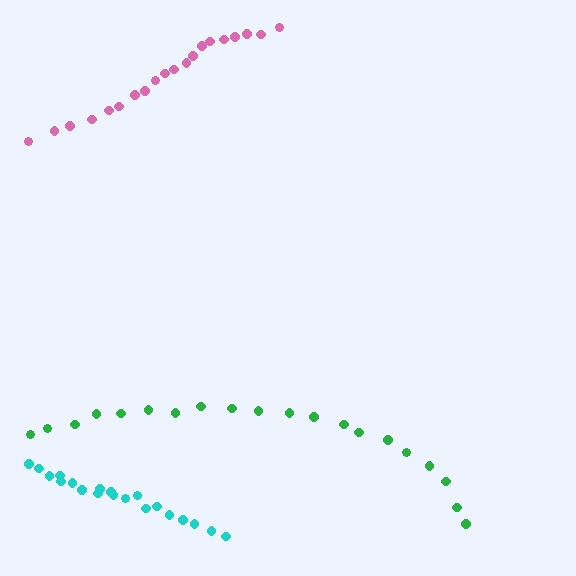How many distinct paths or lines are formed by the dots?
There are 3 distinct paths.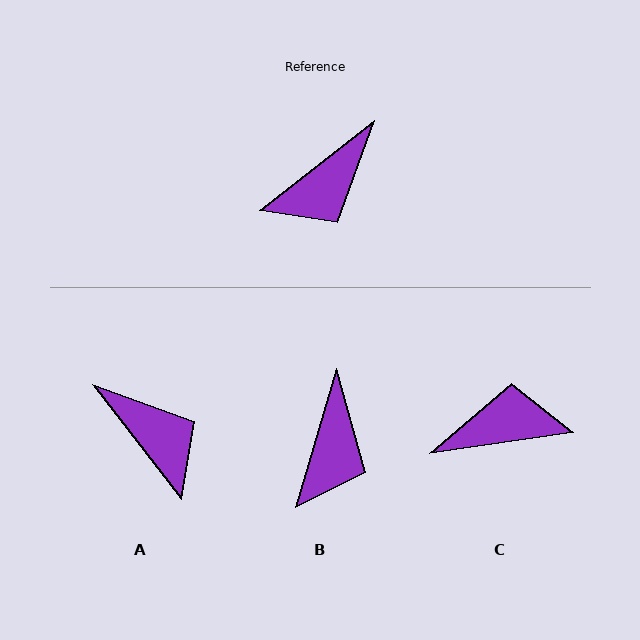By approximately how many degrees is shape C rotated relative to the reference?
Approximately 150 degrees counter-clockwise.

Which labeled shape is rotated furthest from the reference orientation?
C, about 150 degrees away.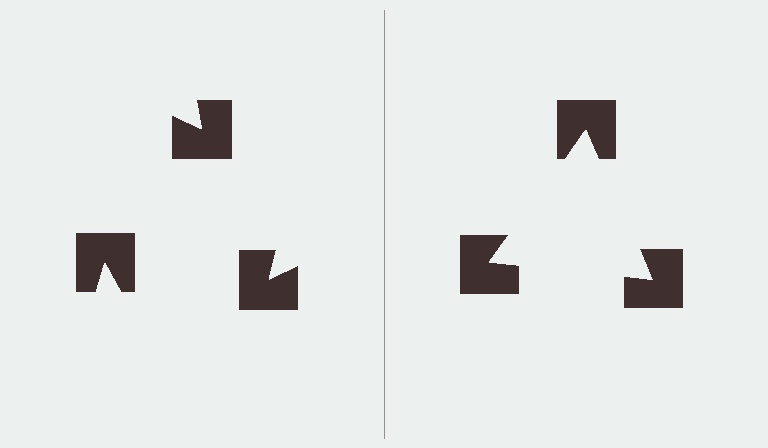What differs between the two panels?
The notched squares are positioned identically on both sides; only the wedge orientations differ. On the right they align to a triangle; on the left they are misaligned.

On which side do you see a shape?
An illusory triangle appears on the right side. On the left side the wedge cuts are rotated, so no coherent shape forms.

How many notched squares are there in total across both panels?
6 — 3 on each side.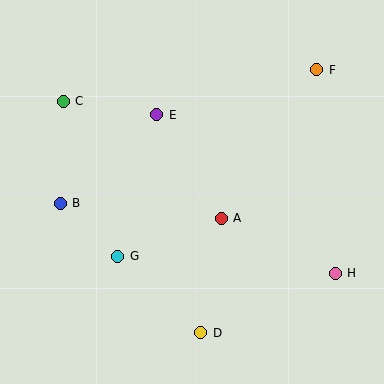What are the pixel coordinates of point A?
Point A is at (221, 218).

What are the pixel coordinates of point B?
Point B is at (60, 203).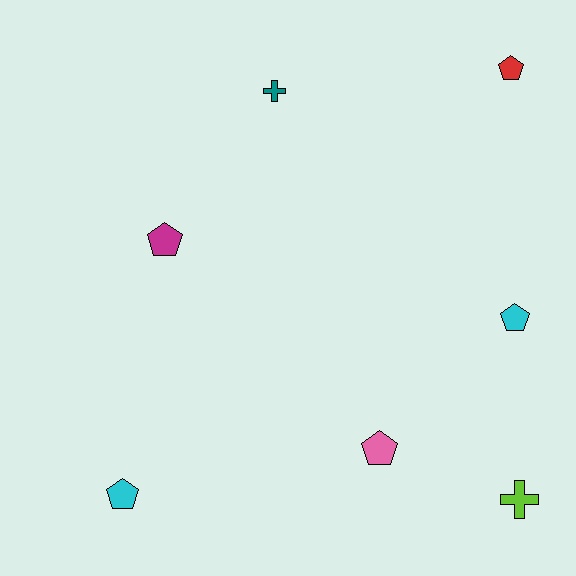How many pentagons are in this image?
There are 5 pentagons.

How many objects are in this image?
There are 7 objects.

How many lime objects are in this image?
There is 1 lime object.